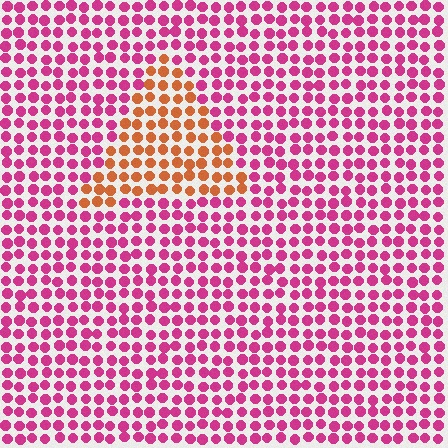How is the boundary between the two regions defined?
The boundary is defined purely by a slight shift in hue (about 53 degrees). Spacing, size, and orientation are identical on both sides.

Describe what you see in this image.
The image is filled with small magenta elements in a uniform arrangement. A triangle-shaped region is visible where the elements are tinted to a slightly different hue, forming a subtle color boundary.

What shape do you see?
I see a triangle.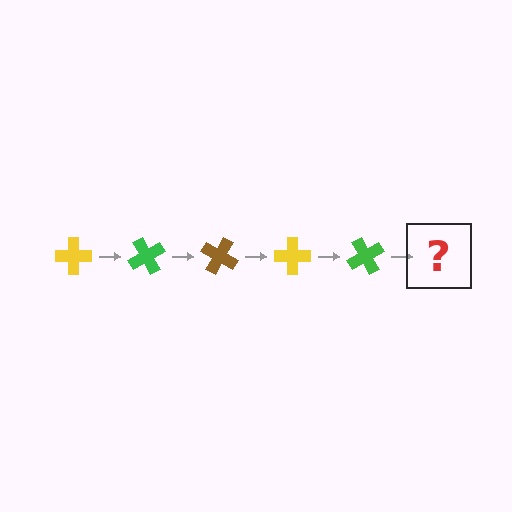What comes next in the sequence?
The next element should be a brown cross, rotated 300 degrees from the start.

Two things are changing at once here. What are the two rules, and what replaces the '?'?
The two rules are that it rotates 60 degrees each step and the color cycles through yellow, green, and brown. The '?' should be a brown cross, rotated 300 degrees from the start.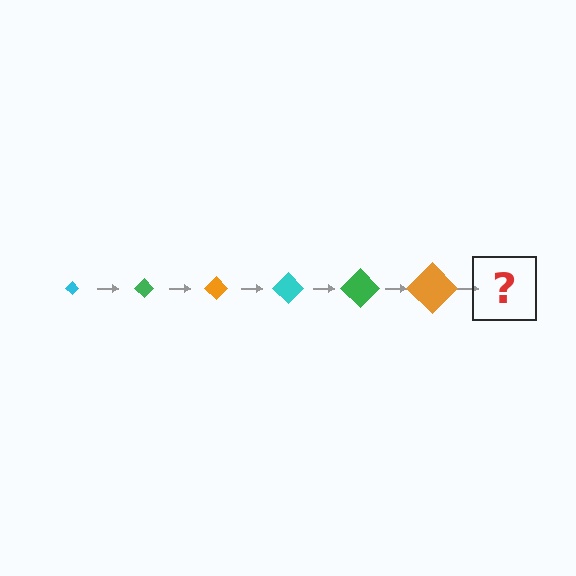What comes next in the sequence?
The next element should be a cyan diamond, larger than the previous one.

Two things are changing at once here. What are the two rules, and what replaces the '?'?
The two rules are that the diamond grows larger each step and the color cycles through cyan, green, and orange. The '?' should be a cyan diamond, larger than the previous one.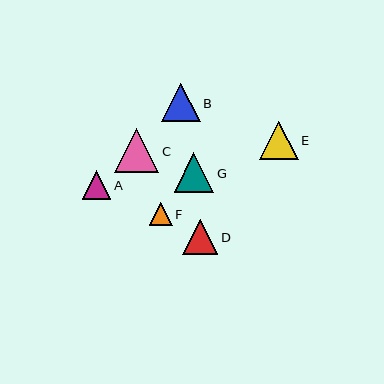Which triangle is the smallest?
Triangle F is the smallest with a size of approximately 23 pixels.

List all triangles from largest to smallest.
From largest to smallest: C, G, E, B, D, A, F.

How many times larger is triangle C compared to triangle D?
Triangle C is approximately 1.3 times the size of triangle D.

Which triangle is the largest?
Triangle C is the largest with a size of approximately 45 pixels.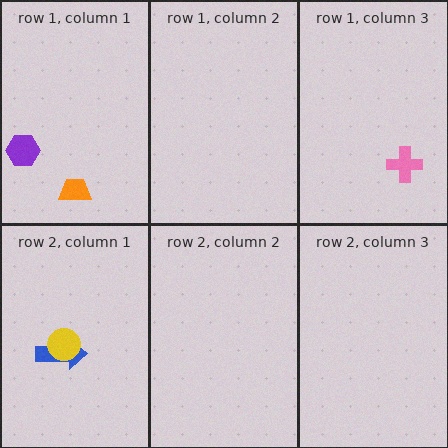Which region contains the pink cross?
The row 1, column 3 region.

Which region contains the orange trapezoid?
The row 1, column 1 region.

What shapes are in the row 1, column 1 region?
The orange trapezoid, the purple hexagon.